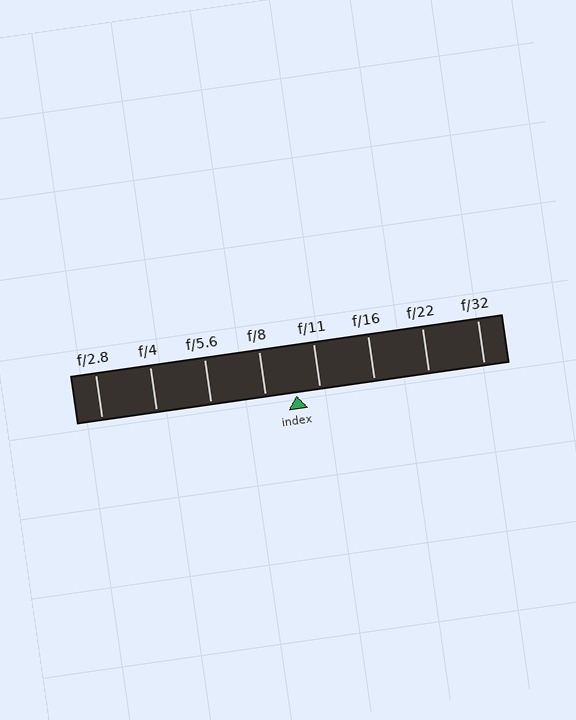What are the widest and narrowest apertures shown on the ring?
The widest aperture shown is f/2.8 and the narrowest is f/32.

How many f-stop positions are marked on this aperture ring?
There are 8 f-stop positions marked.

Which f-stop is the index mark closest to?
The index mark is closest to f/11.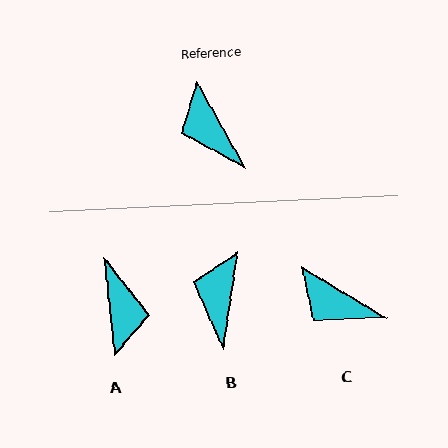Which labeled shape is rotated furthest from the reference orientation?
A, about 156 degrees away.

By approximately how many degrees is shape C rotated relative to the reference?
Approximately 30 degrees counter-clockwise.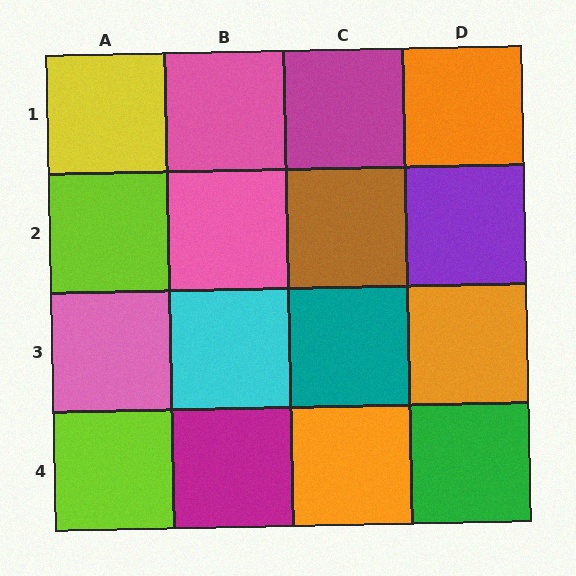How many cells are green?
1 cell is green.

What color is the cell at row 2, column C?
Brown.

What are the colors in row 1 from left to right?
Yellow, pink, magenta, orange.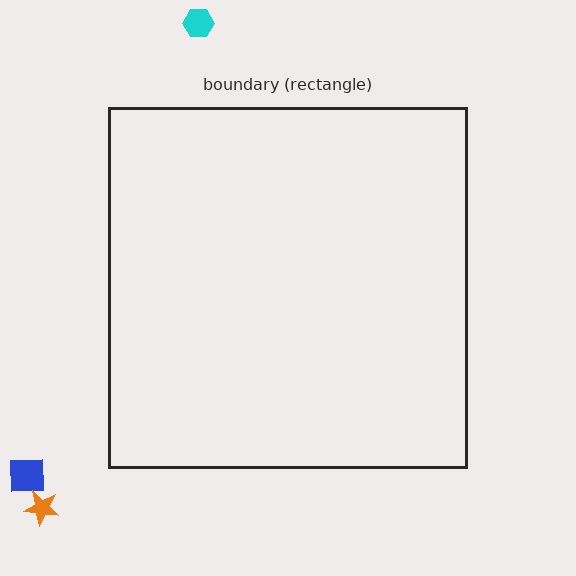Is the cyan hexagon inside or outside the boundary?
Outside.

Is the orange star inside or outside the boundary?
Outside.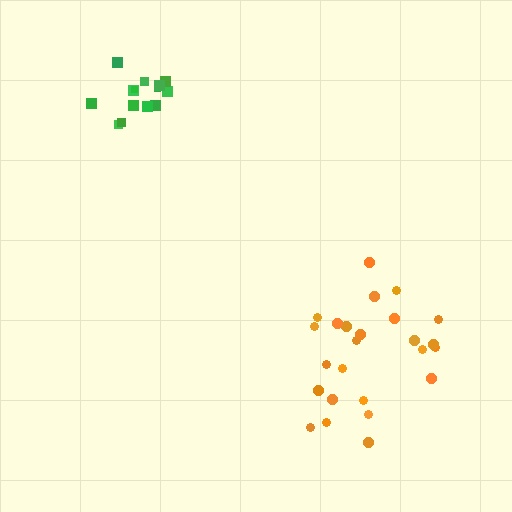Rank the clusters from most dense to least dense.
green, orange.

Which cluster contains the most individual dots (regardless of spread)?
Orange (25).